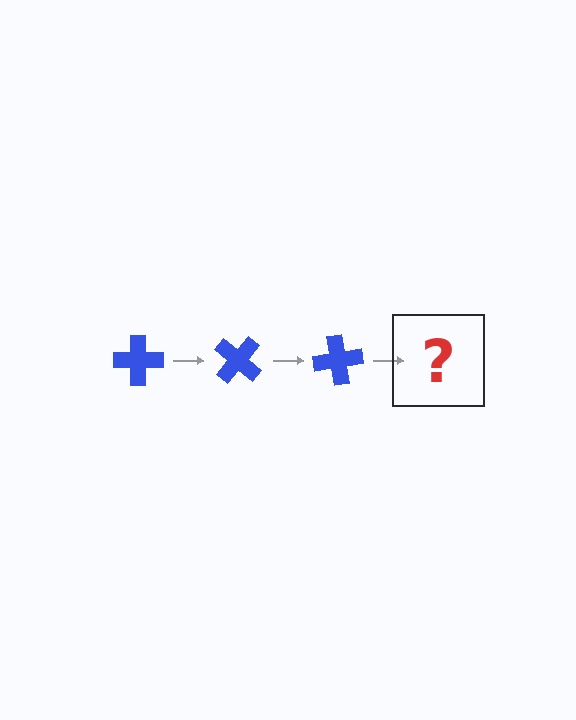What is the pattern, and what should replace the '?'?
The pattern is that the cross rotates 40 degrees each step. The '?' should be a blue cross rotated 120 degrees.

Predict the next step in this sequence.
The next step is a blue cross rotated 120 degrees.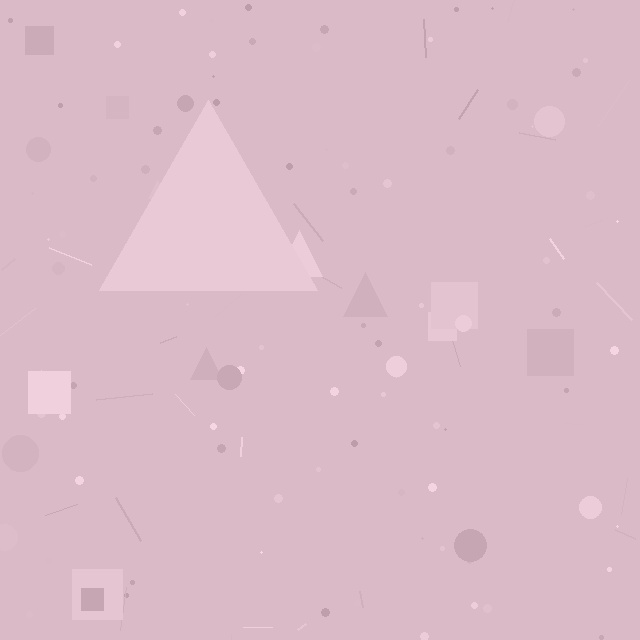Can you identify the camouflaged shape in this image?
The camouflaged shape is a triangle.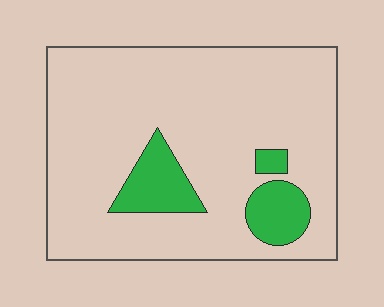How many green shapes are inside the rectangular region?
3.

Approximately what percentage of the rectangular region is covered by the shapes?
Approximately 15%.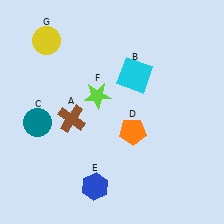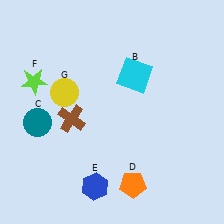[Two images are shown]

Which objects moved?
The objects that moved are: the orange pentagon (D), the lime star (F), the yellow circle (G).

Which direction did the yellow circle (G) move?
The yellow circle (G) moved down.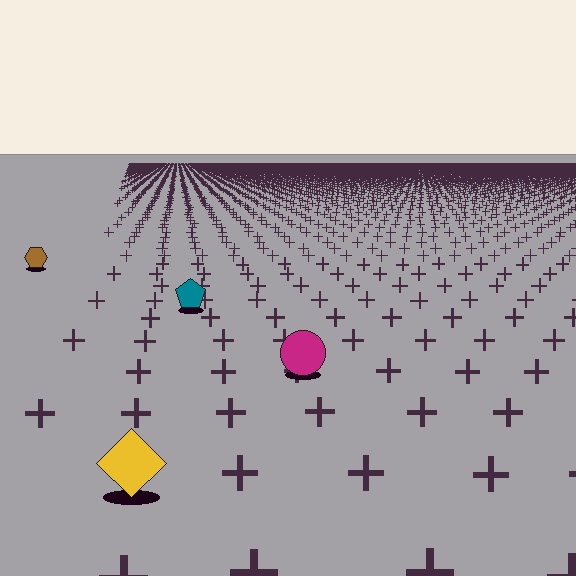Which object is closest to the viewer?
The yellow diamond is closest. The texture marks near it are larger and more spread out.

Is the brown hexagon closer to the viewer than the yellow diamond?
No. The yellow diamond is closer — you can tell from the texture gradient: the ground texture is coarser near it.